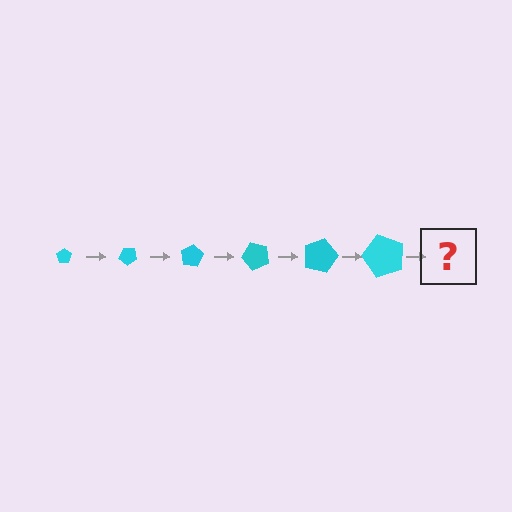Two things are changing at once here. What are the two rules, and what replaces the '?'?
The two rules are that the pentagon grows larger each step and it rotates 40 degrees each step. The '?' should be a pentagon, larger than the previous one and rotated 240 degrees from the start.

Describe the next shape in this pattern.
It should be a pentagon, larger than the previous one and rotated 240 degrees from the start.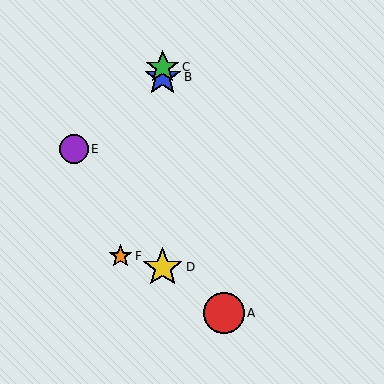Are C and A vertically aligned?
No, C is at x≈163 and A is at x≈224.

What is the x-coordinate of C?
Object C is at x≈163.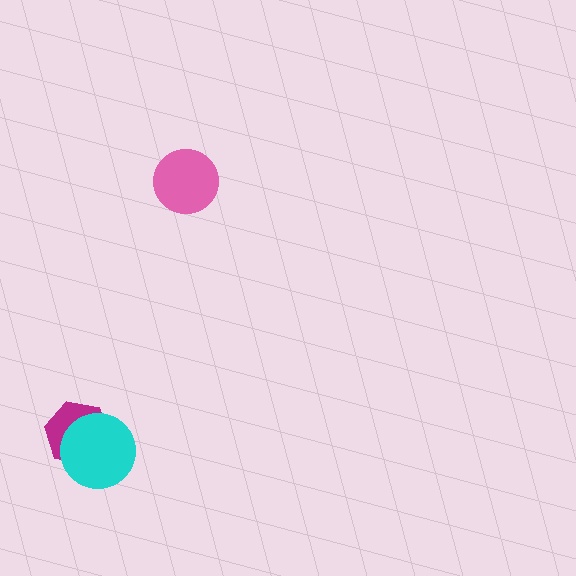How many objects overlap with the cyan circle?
1 object overlaps with the cyan circle.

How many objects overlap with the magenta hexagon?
1 object overlaps with the magenta hexagon.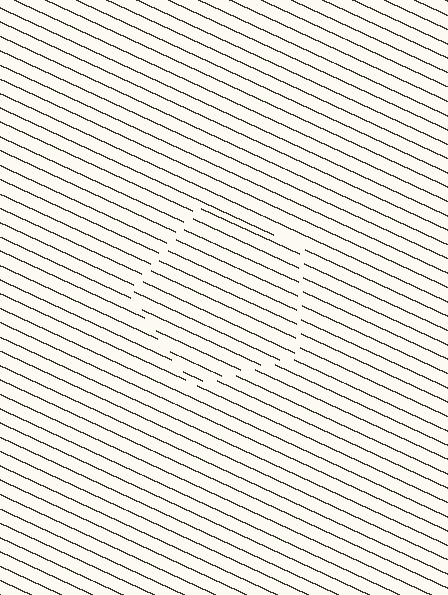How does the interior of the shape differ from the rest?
The interior of the shape contains the same grating, shifted by half a period — the contour is defined by the phase discontinuity where line-ends from the inner and outer gratings abut.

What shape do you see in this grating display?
An illusory pentagon. The interior of the shape contains the same grating, shifted by half a period — the contour is defined by the phase discontinuity where line-ends from the inner and outer gratings abut.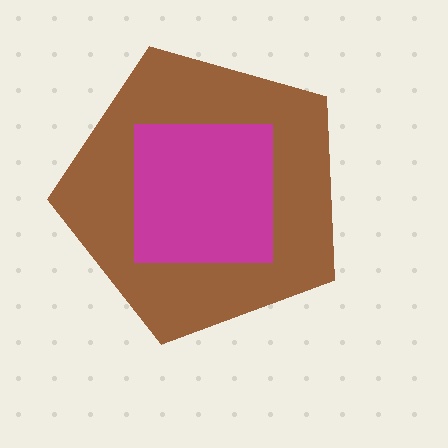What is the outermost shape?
The brown pentagon.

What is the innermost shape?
The magenta square.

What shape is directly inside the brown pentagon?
The magenta square.